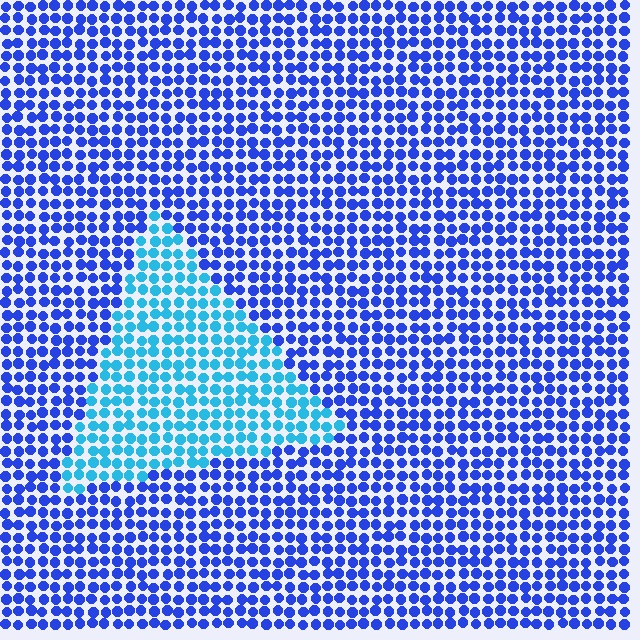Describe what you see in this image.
The image is filled with small blue elements in a uniform arrangement. A triangle-shaped region is visible where the elements are tinted to a slightly different hue, forming a subtle color boundary.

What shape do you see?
I see a triangle.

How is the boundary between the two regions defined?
The boundary is defined purely by a slight shift in hue (about 38 degrees). Spacing, size, and orientation are identical on both sides.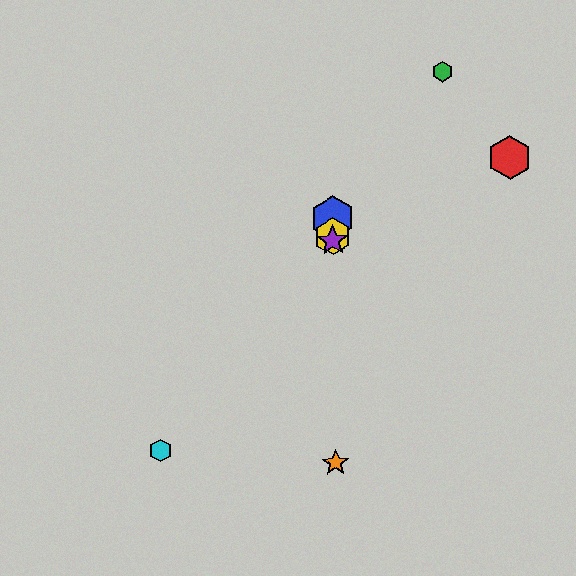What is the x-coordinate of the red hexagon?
The red hexagon is at x≈510.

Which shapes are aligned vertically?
The blue hexagon, the yellow hexagon, the purple star, the orange star are aligned vertically.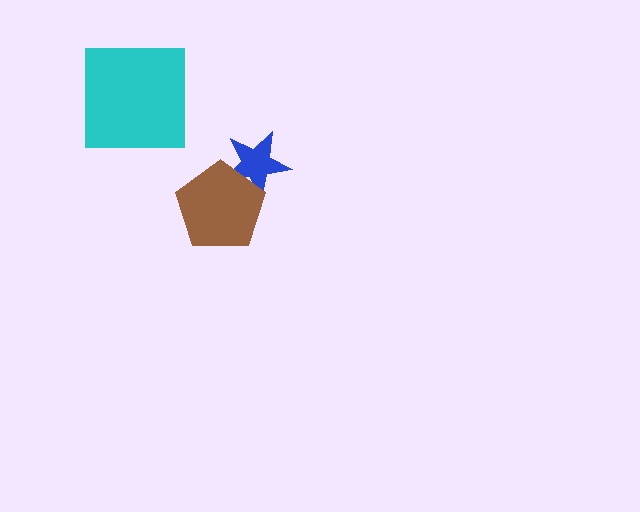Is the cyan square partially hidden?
No, no other shape covers it.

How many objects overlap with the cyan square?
0 objects overlap with the cyan square.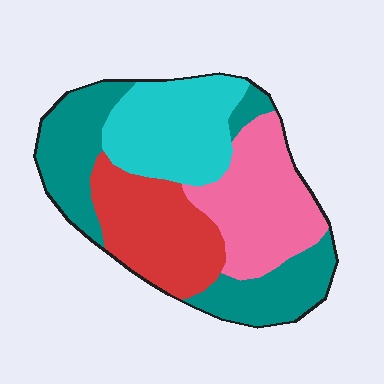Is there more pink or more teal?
Teal.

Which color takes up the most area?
Teal, at roughly 30%.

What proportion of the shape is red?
Red covers 22% of the shape.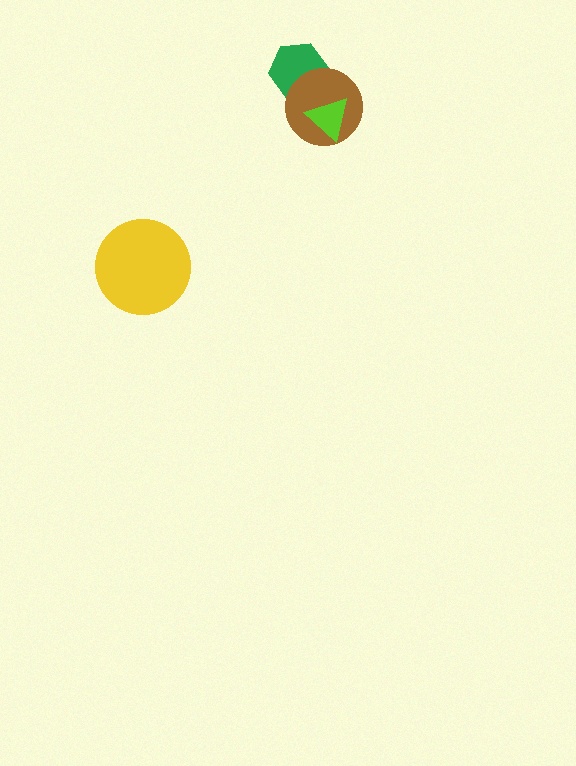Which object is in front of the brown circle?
The lime triangle is in front of the brown circle.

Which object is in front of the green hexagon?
The brown circle is in front of the green hexagon.